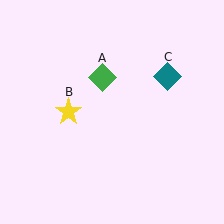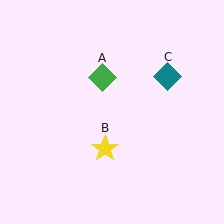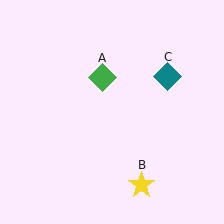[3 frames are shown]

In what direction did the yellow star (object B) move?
The yellow star (object B) moved down and to the right.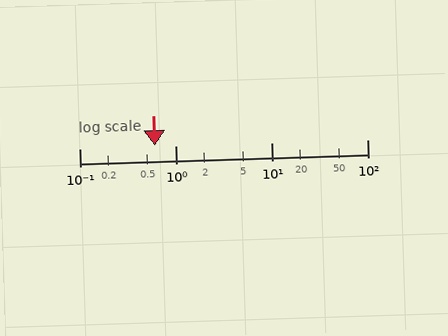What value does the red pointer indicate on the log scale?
The pointer indicates approximately 0.61.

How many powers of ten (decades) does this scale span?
The scale spans 3 decades, from 0.1 to 100.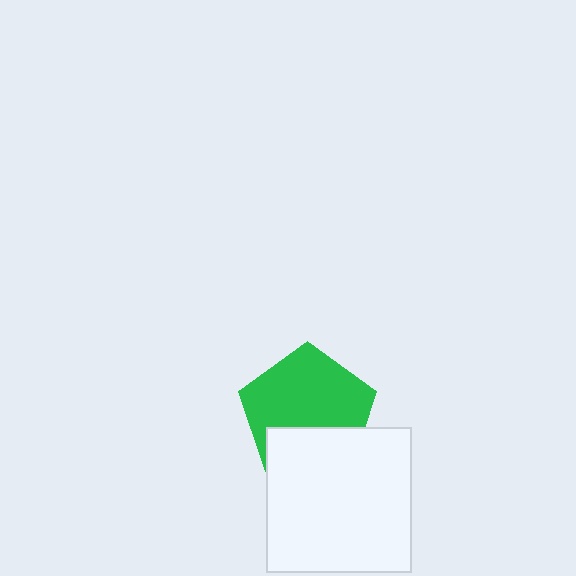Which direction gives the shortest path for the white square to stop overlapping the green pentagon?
Moving down gives the shortest separation.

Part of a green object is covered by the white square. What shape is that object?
It is a pentagon.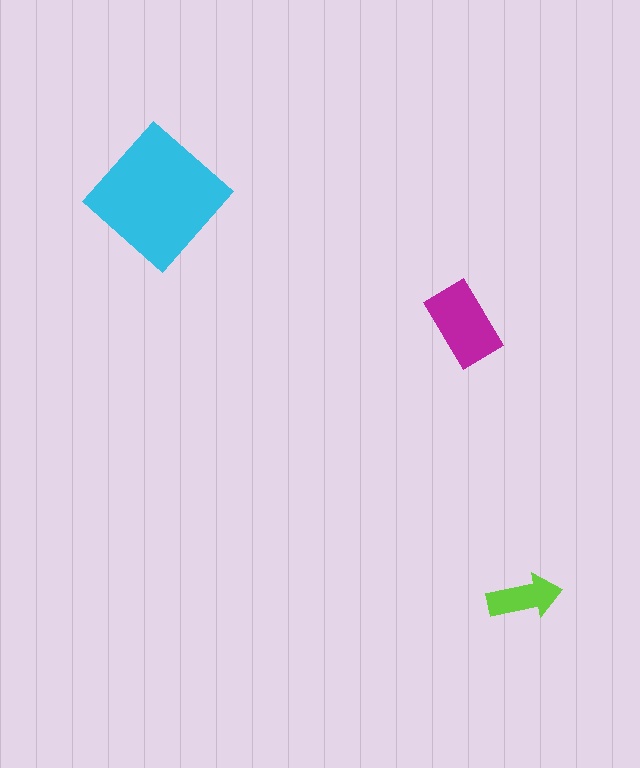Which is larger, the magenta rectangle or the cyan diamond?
The cyan diamond.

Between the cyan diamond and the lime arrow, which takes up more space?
The cyan diamond.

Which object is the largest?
The cyan diamond.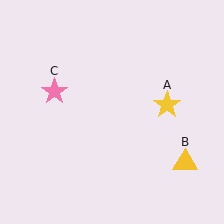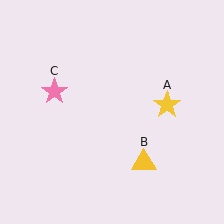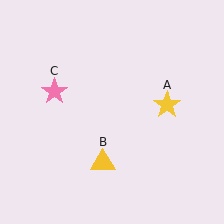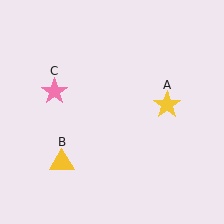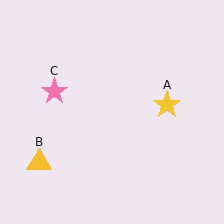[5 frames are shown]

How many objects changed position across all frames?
1 object changed position: yellow triangle (object B).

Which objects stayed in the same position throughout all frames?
Yellow star (object A) and pink star (object C) remained stationary.